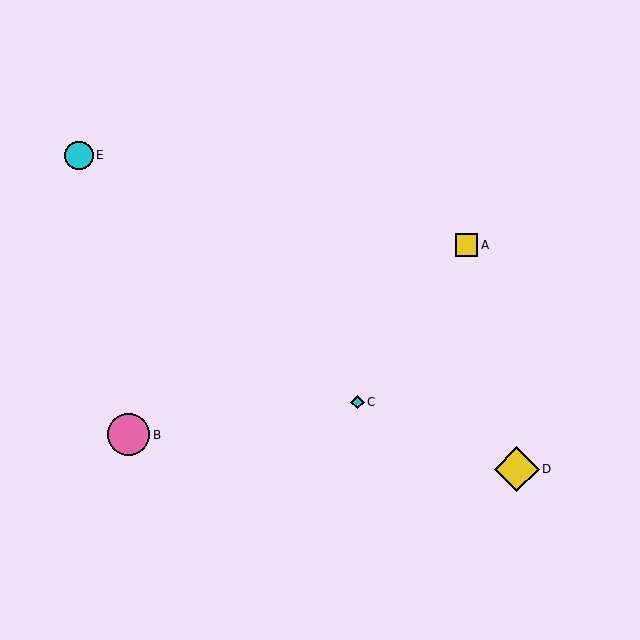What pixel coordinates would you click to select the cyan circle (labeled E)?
Click at (79, 155) to select the cyan circle E.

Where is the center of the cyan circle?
The center of the cyan circle is at (79, 155).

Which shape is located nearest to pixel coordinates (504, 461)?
The yellow diamond (labeled D) at (517, 469) is nearest to that location.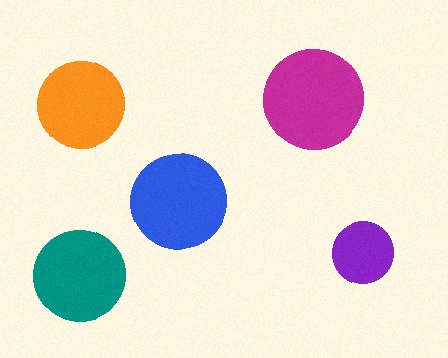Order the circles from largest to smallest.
the magenta one, the blue one, the teal one, the orange one, the purple one.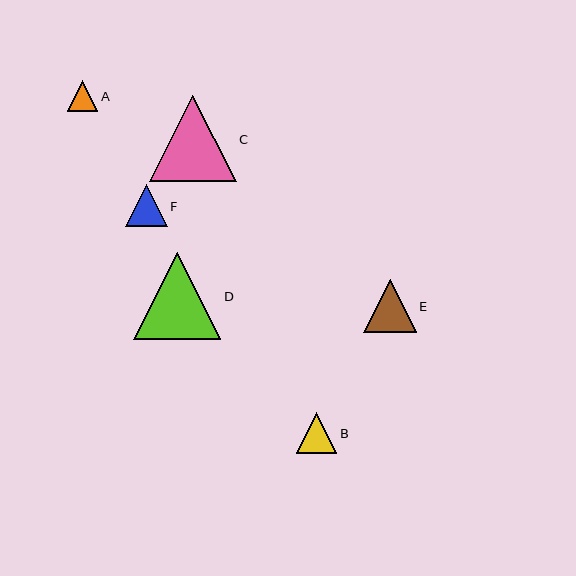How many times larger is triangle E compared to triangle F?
Triangle E is approximately 1.3 times the size of triangle F.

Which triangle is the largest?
Triangle D is the largest with a size of approximately 87 pixels.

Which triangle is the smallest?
Triangle A is the smallest with a size of approximately 31 pixels.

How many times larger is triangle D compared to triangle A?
Triangle D is approximately 2.9 times the size of triangle A.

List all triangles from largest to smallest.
From largest to smallest: D, C, E, F, B, A.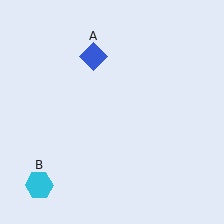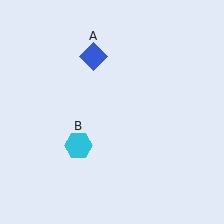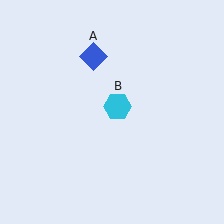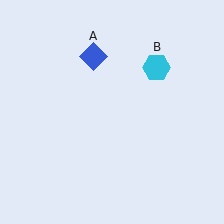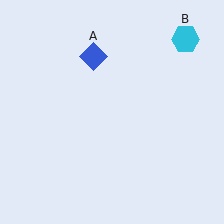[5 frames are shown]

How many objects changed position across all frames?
1 object changed position: cyan hexagon (object B).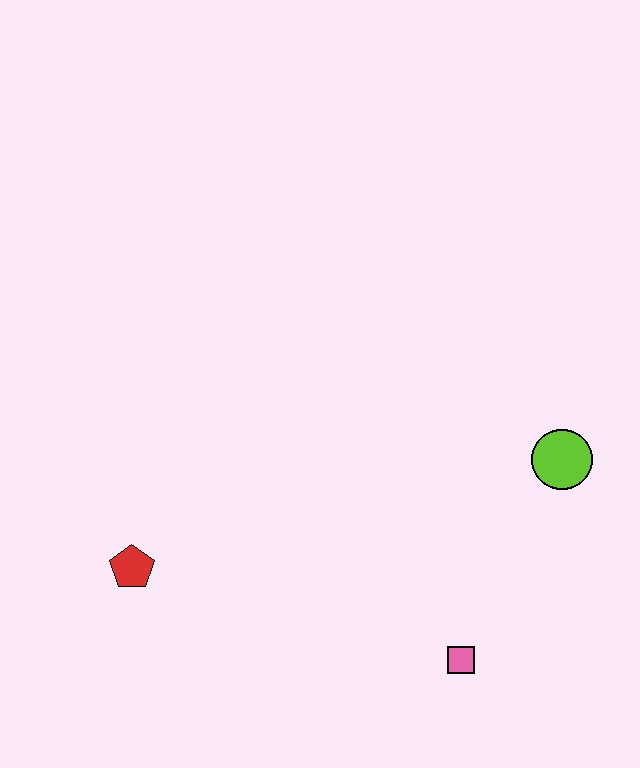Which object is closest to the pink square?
The lime circle is closest to the pink square.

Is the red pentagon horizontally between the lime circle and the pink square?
No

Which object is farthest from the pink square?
The red pentagon is farthest from the pink square.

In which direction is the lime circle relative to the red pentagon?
The lime circle is to the right of the red pentagon.